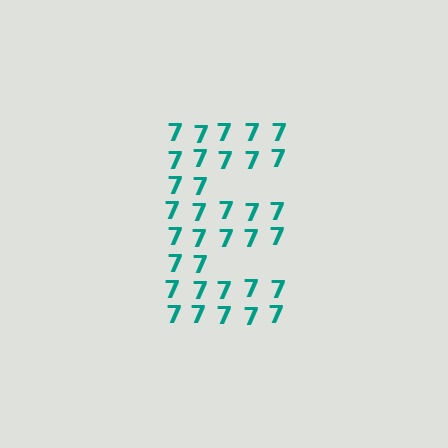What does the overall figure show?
The overall figure shows the letter E.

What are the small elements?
The small elements are digit 7's.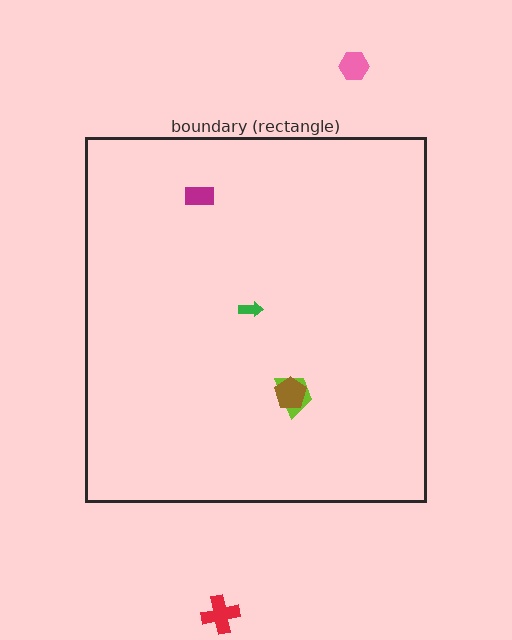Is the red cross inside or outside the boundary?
Outside.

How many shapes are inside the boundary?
4 inside, 2 outside.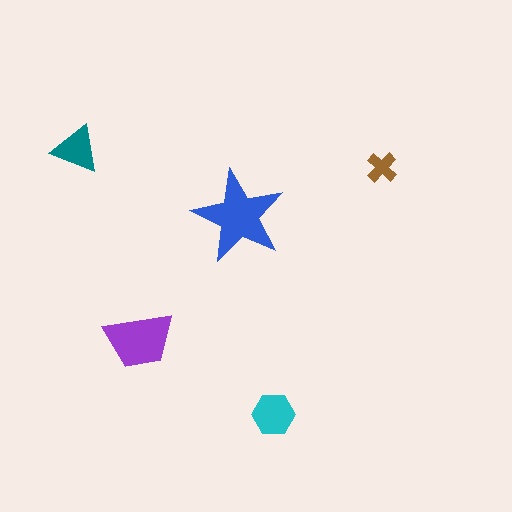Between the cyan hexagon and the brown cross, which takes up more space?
The cyan hexagon.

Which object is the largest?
The blue star.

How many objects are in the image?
There are 5 objects in the image.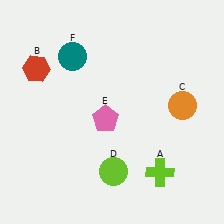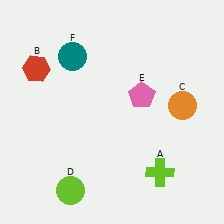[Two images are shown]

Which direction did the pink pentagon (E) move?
The pink pentagon (E) moved right.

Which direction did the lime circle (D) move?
The lime circle (D) moved left.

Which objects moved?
The objects that moved are: the lime circle (D), the pink pentagon (E).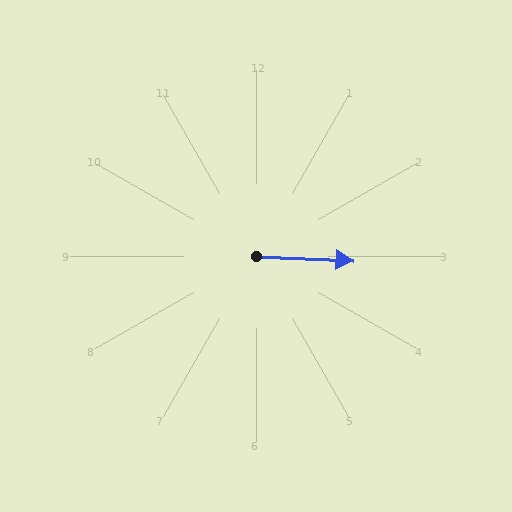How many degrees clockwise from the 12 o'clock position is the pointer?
Approximately 92 degrees.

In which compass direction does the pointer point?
East.